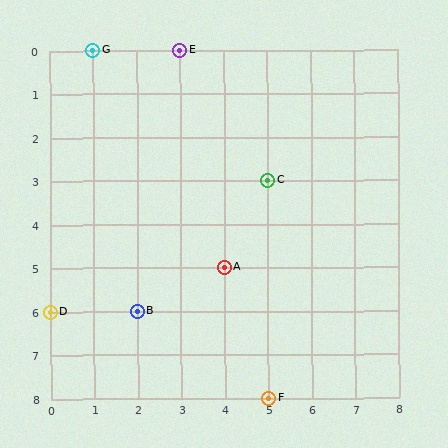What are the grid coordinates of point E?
Point E is at grid coordinates (3, 0).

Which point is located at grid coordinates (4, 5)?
Point A is at (4, 5).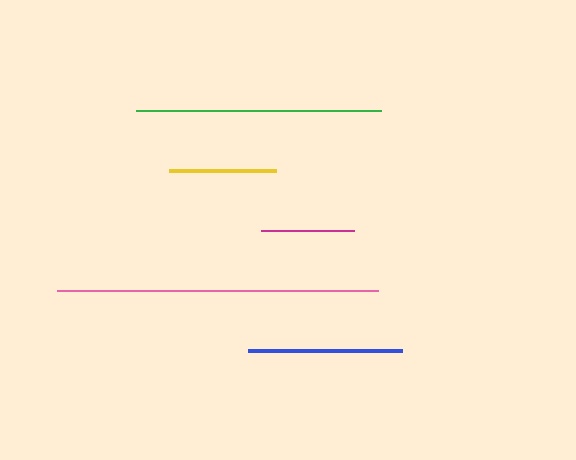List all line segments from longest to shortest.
From longest to shortest: pink, green, blue, yellow, magenta.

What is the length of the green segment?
The green segment is approximately 245 pixels long.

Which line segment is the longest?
The pink line is the longest at approximately 321 pixels.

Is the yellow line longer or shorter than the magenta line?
The yellow line is longer than the magenta line.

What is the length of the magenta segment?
The magenta segment is approximately 93 pixels long.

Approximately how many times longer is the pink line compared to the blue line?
The pink line is approximately 2.1 times the length of the blue line.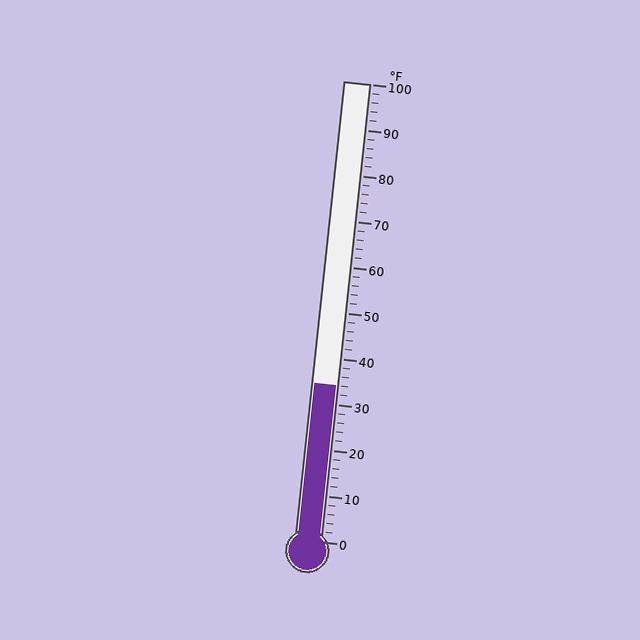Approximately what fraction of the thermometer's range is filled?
The thermometer is filled to approximately 35% of its range.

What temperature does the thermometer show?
The thermometer shows approximately 34°F.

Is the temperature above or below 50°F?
The temperature is below 50°F.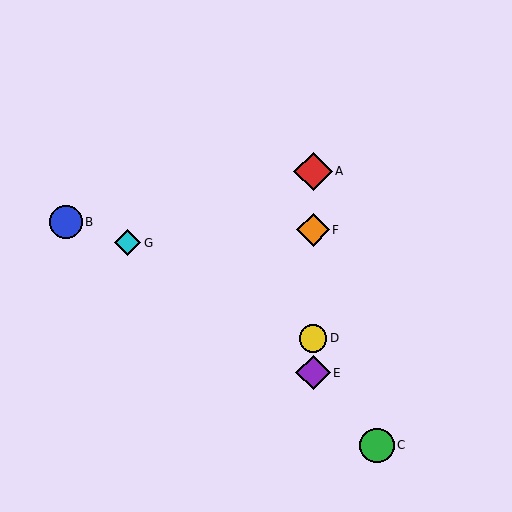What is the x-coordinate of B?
Object B is at x≈66.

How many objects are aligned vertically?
4 objects (A, D, E, F) are aligned vertically.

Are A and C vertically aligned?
No, A is at x≈313 and C is at x≈377.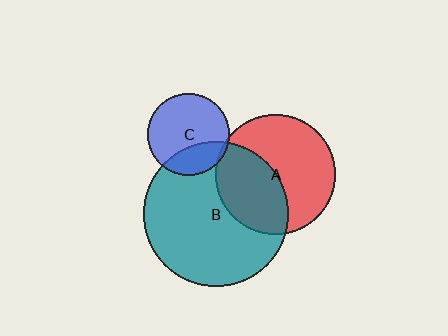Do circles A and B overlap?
Yes.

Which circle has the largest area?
Circle B (teal).